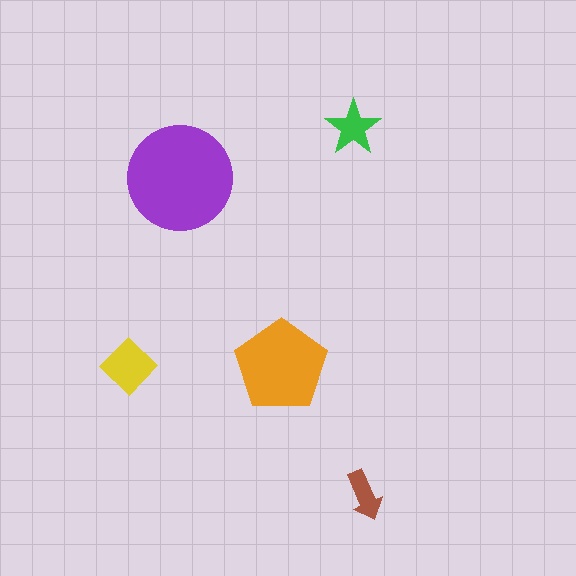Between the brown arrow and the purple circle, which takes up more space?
The purple circle.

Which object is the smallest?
The brown arrow.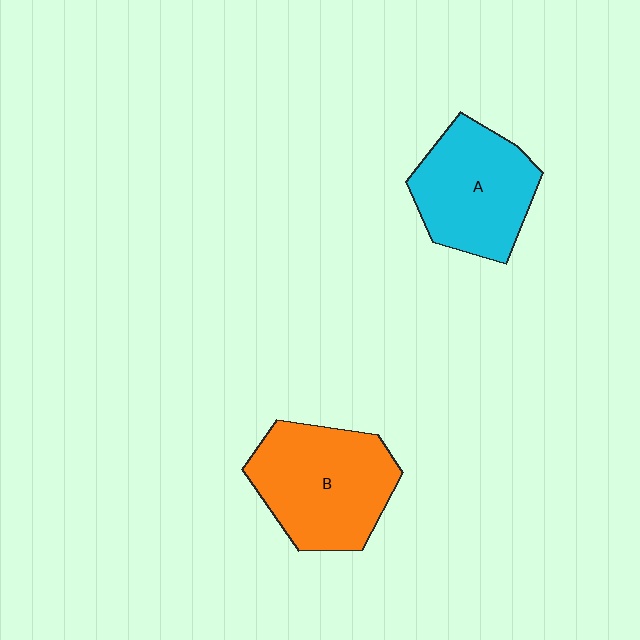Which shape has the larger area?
Shape B (orange).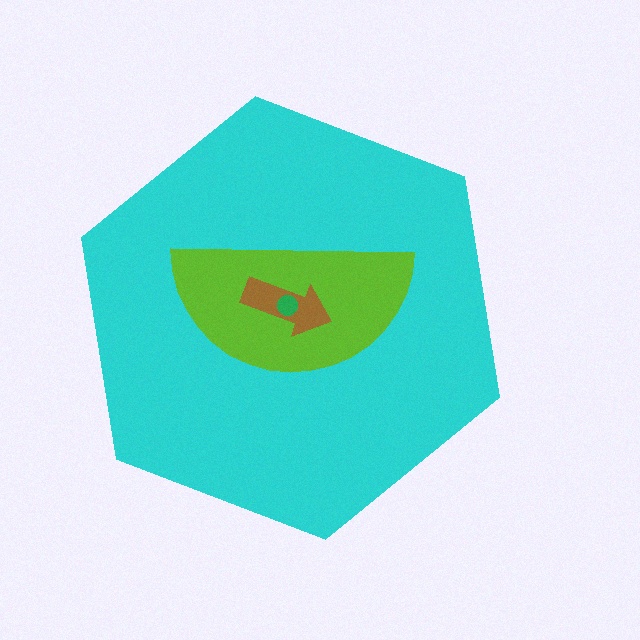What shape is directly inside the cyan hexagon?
The lime semicircle.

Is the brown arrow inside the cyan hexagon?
Yes.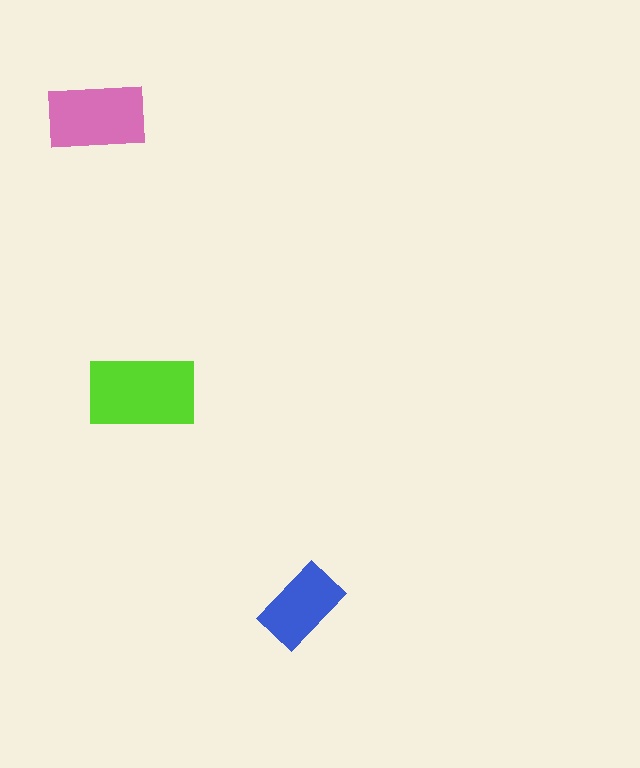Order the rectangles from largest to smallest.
the lime one, the pink one, the blue one.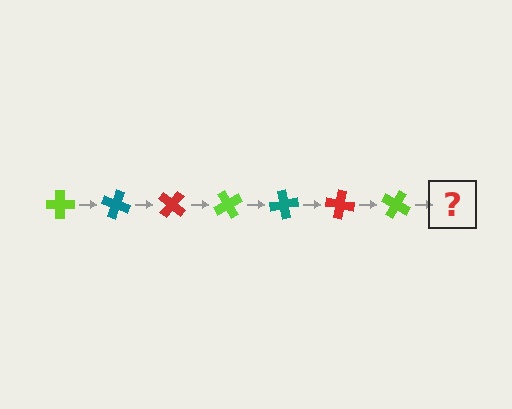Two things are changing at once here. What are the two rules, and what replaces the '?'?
The two rules are that it rotates 20 degrees each step and the color cycles through lime, teal, and red. The '?' should be a teal cross, rotated 140 degrees from the start.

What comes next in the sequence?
The next element should be a teal cross, rotated 140 degrees from the start.